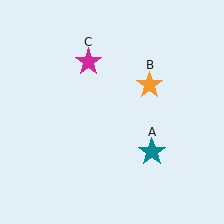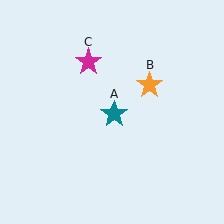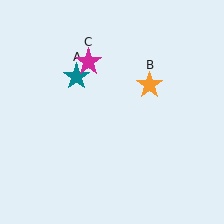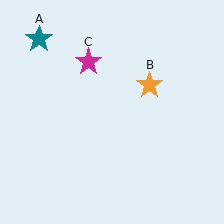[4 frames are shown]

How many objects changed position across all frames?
1 object changed position: teal star (object A).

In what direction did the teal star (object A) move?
The teal star (object A) moved up and to the left.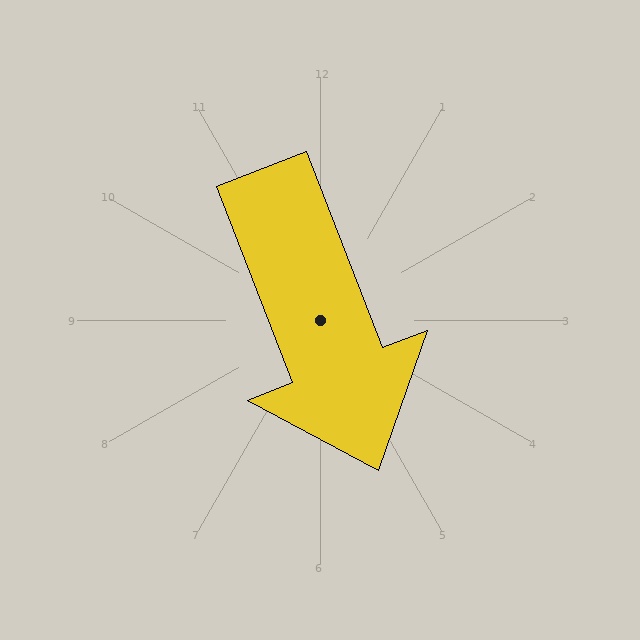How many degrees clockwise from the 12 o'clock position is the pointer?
Approximately 159 degrees.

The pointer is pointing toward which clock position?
Roughly 5 o'clock.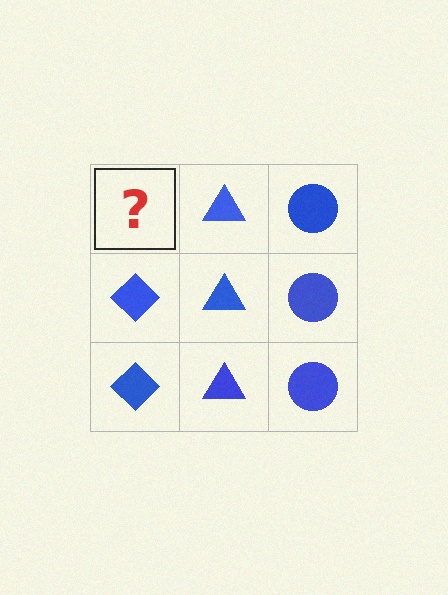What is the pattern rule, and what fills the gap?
The rule is that each column has a consistent shape. The gap should be filled with a blue diamond.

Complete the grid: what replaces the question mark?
The question mark should be replaced with a blue diamond.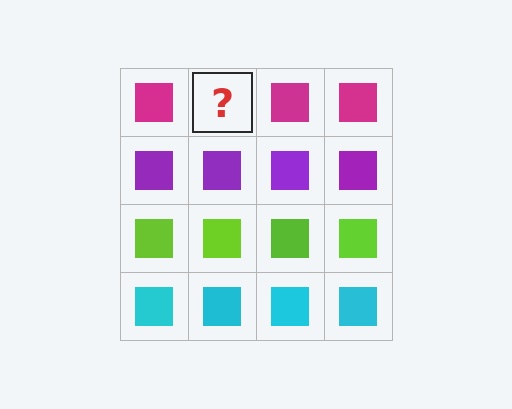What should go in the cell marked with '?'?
The missing cell should contain a magenta square.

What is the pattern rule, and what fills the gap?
The rule is that each row has a consistent color. The gap should be filled with a magenta square.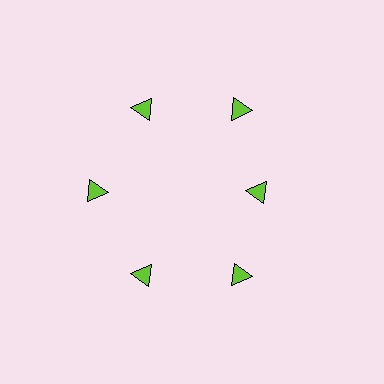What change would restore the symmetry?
The symmetry would be restored by moving it outward, back onto the ring so that all 6 triangles sit at equal angles and equal distance from the center.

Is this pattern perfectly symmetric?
No. The 6 lime triangles are arranged in a ring, but one element near the 3 o'clock position is pulled inward toward the center, breaking the 6-fold rotational symmetry.